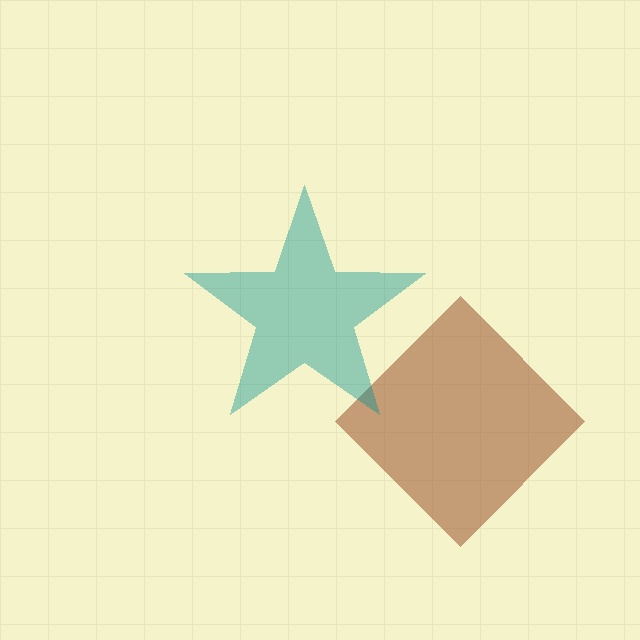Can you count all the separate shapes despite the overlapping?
Yes, there are 2 separate shapes.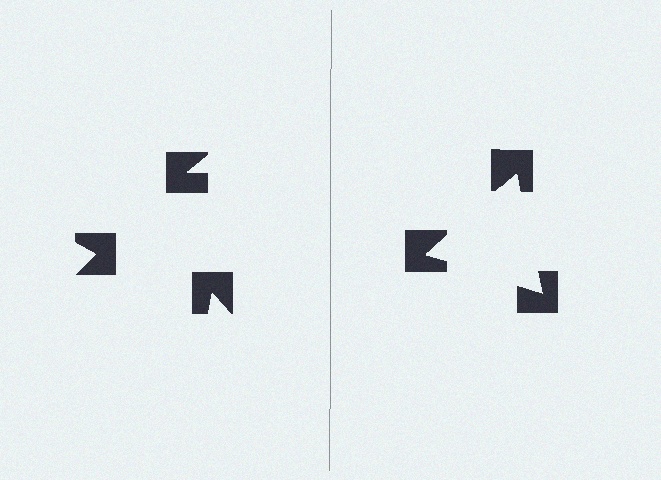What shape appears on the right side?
An illusory triangle.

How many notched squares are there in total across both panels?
6 — 3 on each side.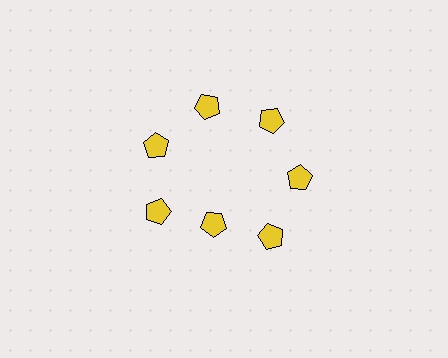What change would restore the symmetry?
The symmetry would be restored by moving it outward, back onto the ring so that all 7 pentagons sit at equal angles and equal distance from the center.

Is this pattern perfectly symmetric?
No. The 7 yellow pentagons are arranged in a ring, but one element near the 6 o'clock position is pulled inward toward the center, breaking the 7-fold rotational symmetry.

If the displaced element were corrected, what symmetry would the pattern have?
It would have 7-fold rotational symmetry — the pattern would map onto itself every 51 degrees.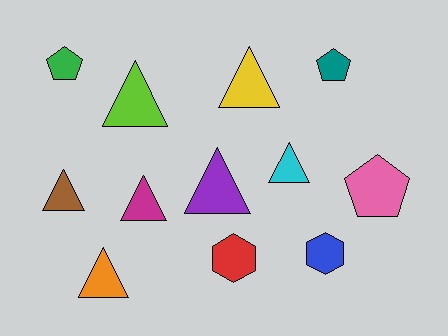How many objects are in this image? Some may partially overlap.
There are 12 objects.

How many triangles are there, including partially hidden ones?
There are 7 triangles.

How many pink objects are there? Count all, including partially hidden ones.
There is 1 pink object.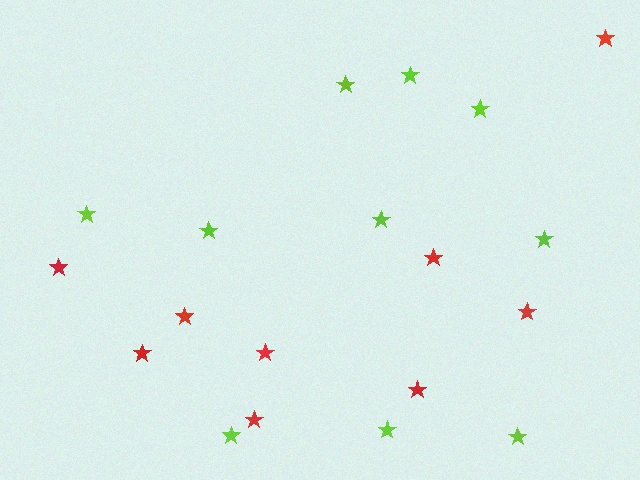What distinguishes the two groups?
There are 2 groups: one group of red stars (9) and one group of lime stars (10).